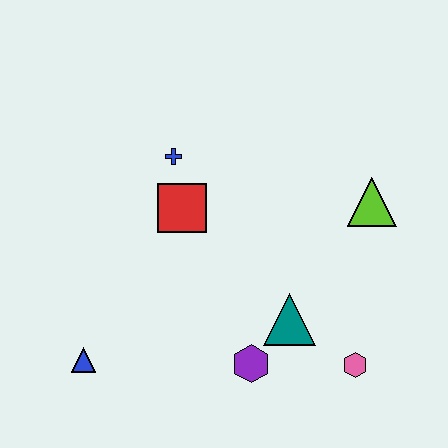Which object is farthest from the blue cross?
The pink hexagon is farthest from the blue cross.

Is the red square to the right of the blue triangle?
Yes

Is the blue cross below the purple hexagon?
No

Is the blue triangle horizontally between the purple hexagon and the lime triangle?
No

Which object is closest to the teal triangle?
The purple hexagon is closest to the teal triangle.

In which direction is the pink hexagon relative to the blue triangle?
The pink hexagon is to the right of the blue triangle.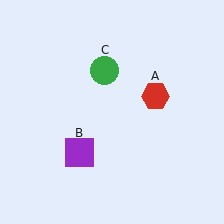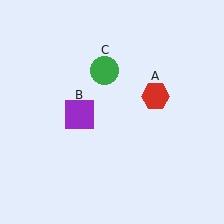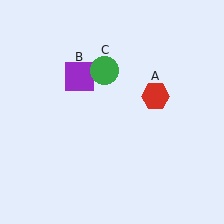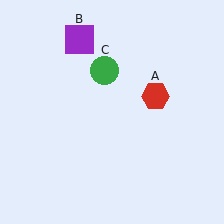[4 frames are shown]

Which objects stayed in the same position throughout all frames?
Red hexagon (object A) and green circle (object C) remained stationary.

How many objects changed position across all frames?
1 object changed position: purple square (object B).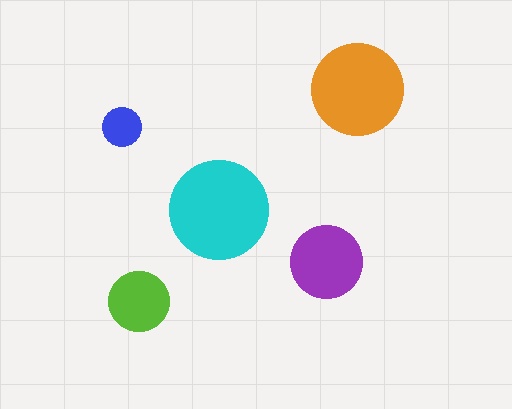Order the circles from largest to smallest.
the cyan one, the orange one, the purple one, the lime one, the blue one.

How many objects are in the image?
There are 5 objects in the image.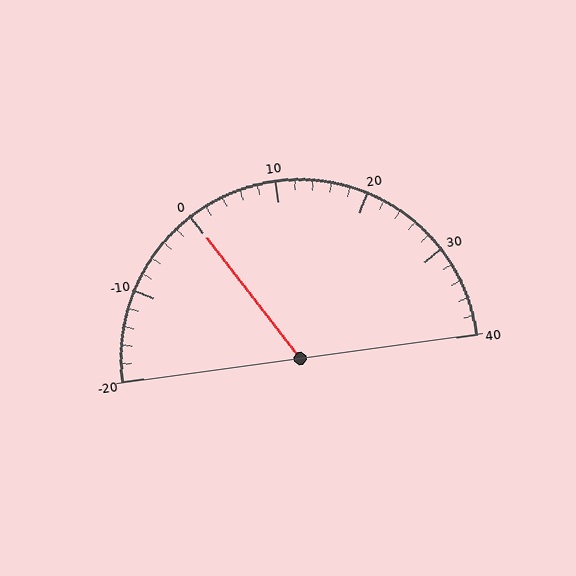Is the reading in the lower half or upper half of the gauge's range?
The reading is in the lower half of the range (-20 to 40).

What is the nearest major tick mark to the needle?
The nearest major tick mark is 0.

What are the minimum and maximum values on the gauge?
The gauge ranges from -20 to 40.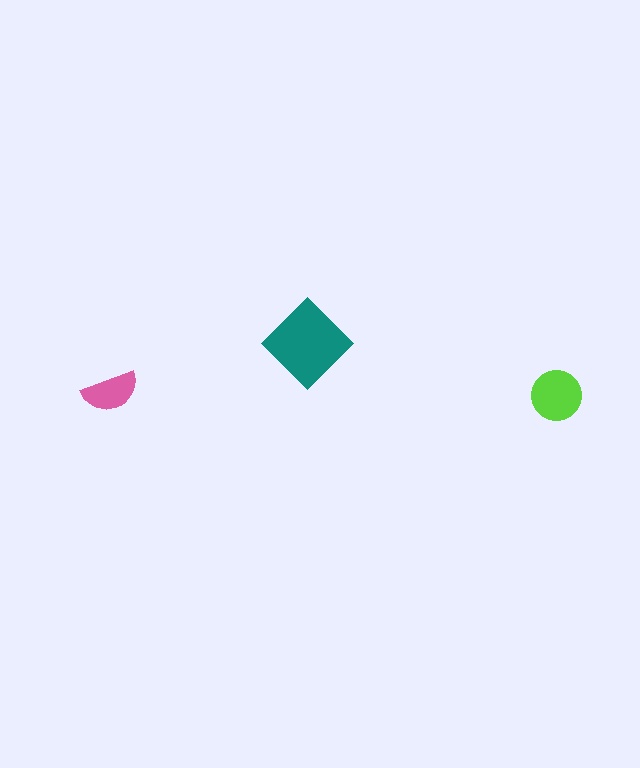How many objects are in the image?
There are 3 objects in the image.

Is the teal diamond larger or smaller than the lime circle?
Larger.